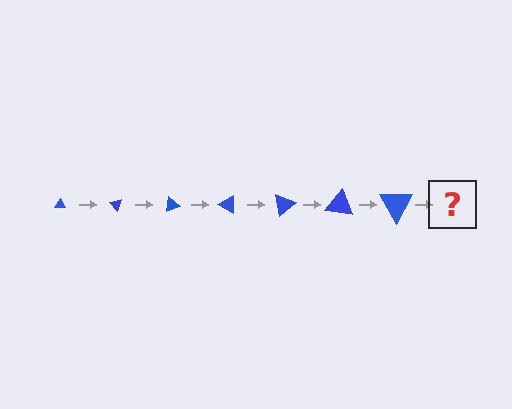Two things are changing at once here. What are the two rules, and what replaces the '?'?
The two rules are that the triangle grows larger each step and it rotates 50 degrees each step. The '?' should be a triangle, larger than the previous one and rotated 350 degrees from the start.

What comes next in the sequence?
The next element should be a triangle, larger than the previous one and rotated 350 degrees from the start.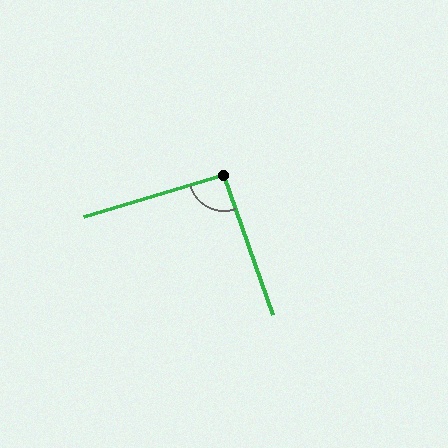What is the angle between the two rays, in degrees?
Approximately 93 degrees.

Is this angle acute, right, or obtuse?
It is approximately a right angle.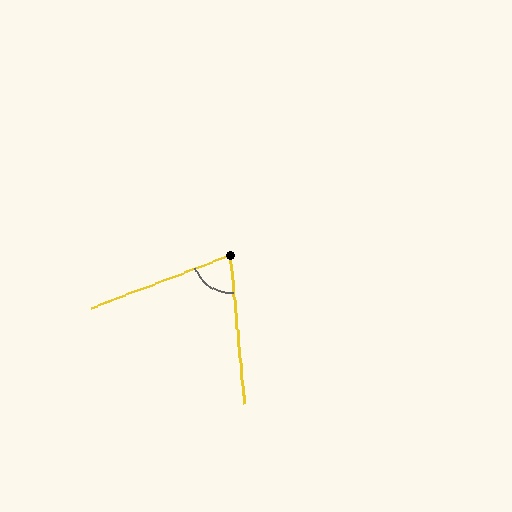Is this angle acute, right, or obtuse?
It is acute.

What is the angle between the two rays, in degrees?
Approximately 75 degrees.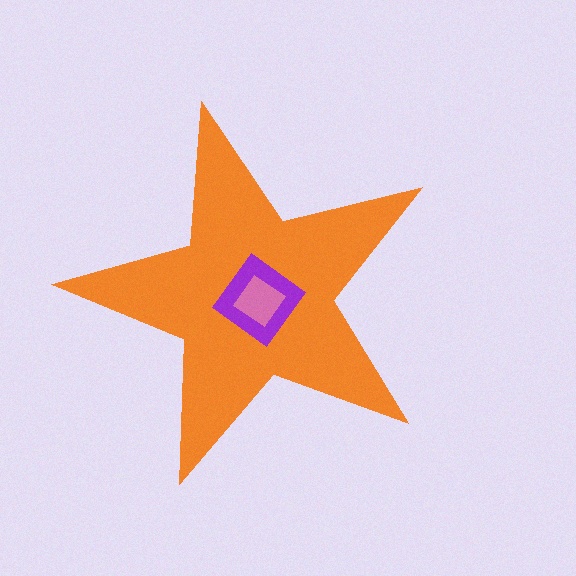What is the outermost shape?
The orange star.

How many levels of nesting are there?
3.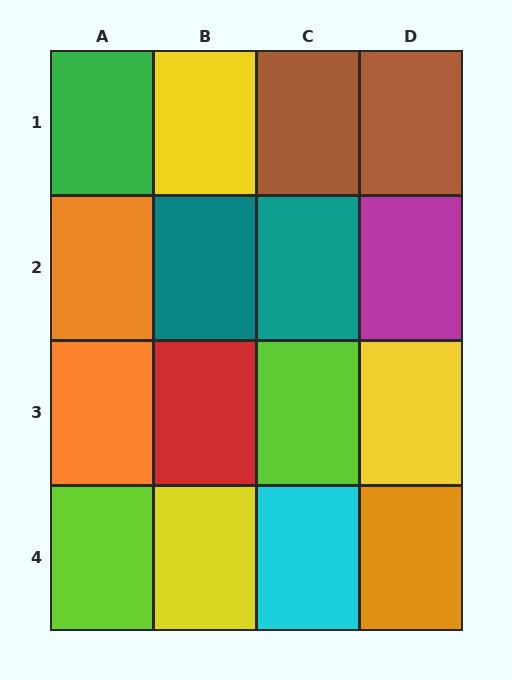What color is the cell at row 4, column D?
Orange.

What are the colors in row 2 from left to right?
Orange, teal, teal, magenta.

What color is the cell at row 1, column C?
Brown.